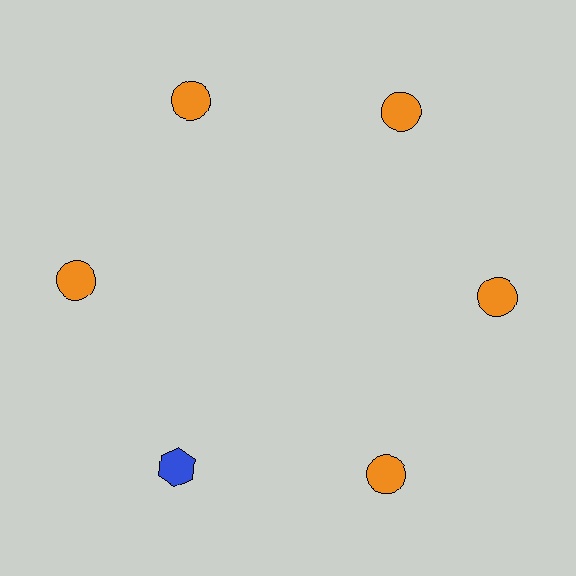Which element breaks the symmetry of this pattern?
The blue hexagon at roughly the 7 o'clock position breaks the symmetry. All other shapes are orange circles.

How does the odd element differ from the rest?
It differs in both color (blue instead of orange) and shape (hexagon instead of circle).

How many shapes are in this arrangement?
There are 6 shapes arranged in a ring pattern.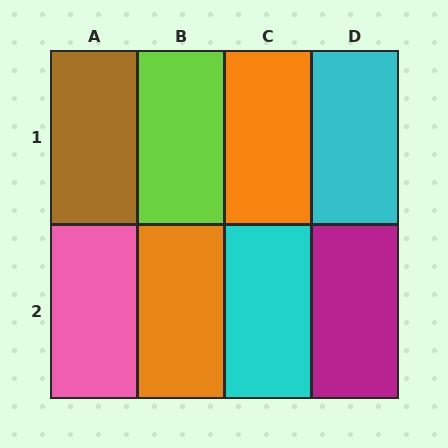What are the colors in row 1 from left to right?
Brown, lime, orange, cyan.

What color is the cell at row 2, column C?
Cyan.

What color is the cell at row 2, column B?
Orange.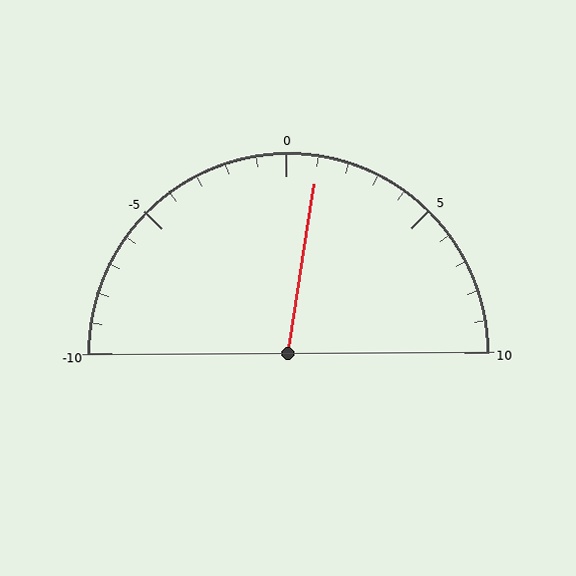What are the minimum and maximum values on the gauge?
The gauge ranges from -10 to 10.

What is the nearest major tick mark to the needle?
The nearest major tick mark is 0.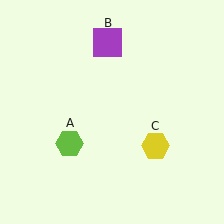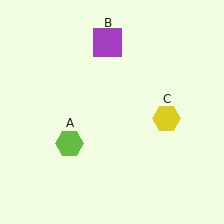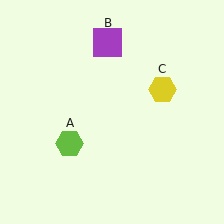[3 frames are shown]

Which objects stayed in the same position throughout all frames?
Lime hexagon (object A) and purple square (object B) remained stationary.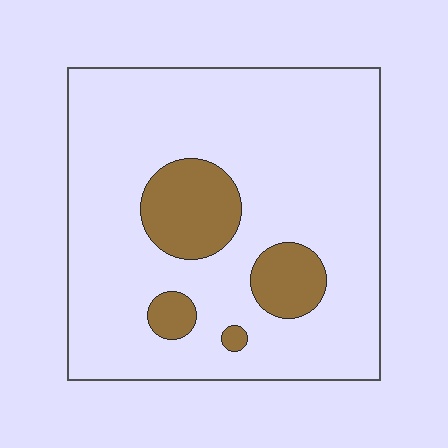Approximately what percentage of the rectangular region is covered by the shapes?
Approximately 15%.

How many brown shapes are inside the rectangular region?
4.